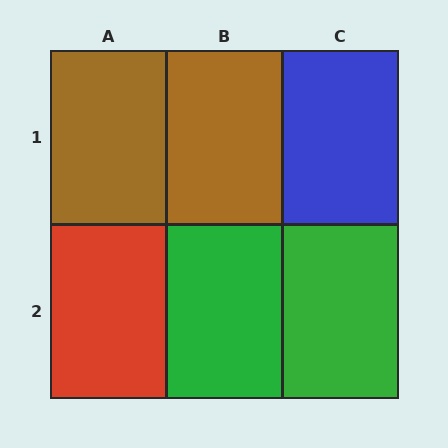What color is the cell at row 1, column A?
Brown.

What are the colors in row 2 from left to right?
Red, green, green.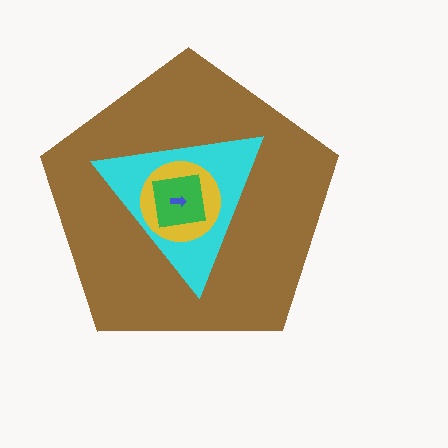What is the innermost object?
The blue arrow.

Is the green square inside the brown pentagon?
Yes.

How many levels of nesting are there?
5.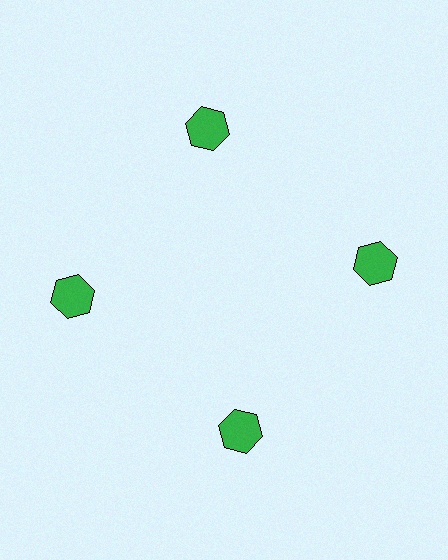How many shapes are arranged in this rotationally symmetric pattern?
There are 4 shapes, arranged in 4 groups of 1.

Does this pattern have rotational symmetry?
Yes, this pattern has 4-fold rotational symmetry. It looks the same after rotating 90 degrees around the center.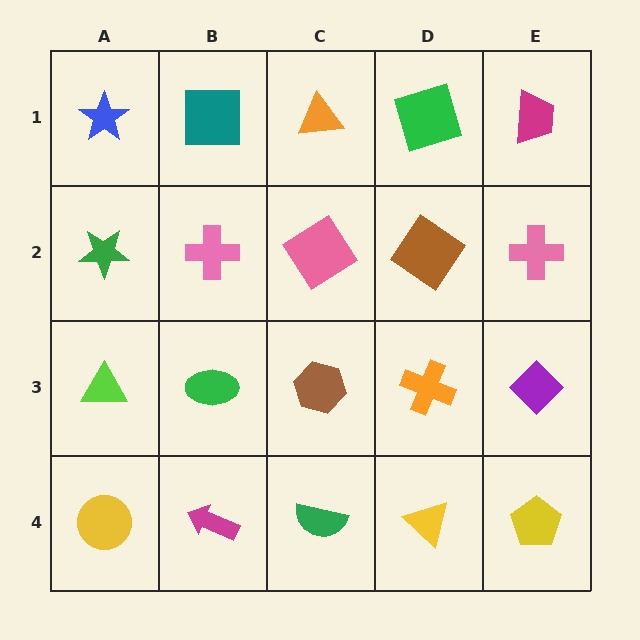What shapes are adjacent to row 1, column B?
A pink cross (row 2, column B), a blue star (row 1, column A), an orange triangle (row 1, column C).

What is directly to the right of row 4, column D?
A yellow pentagon.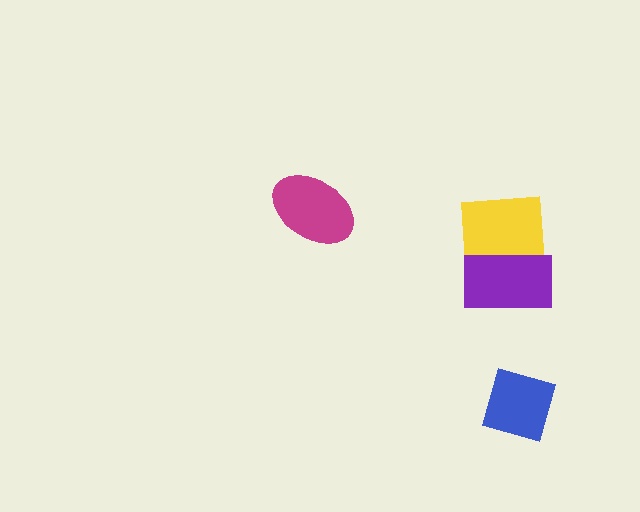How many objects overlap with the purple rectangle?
1 object overlaps with the purple rectangle.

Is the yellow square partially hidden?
Yes, it is partially covered by another shape.